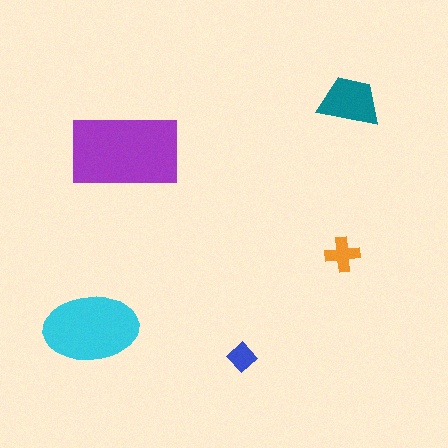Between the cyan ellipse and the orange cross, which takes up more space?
The cyan ellipse.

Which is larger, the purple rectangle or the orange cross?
The purple rectangle.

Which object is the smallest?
The blue diamond.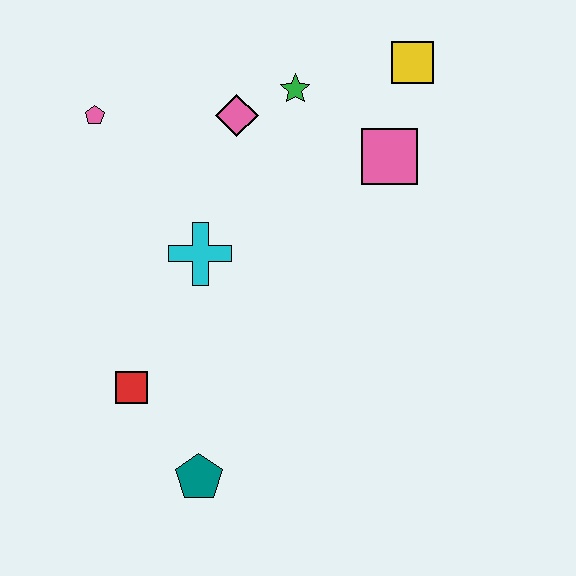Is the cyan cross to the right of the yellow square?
No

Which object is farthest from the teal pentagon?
The yellow square is farthest from the teal pentagon.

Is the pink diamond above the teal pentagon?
Yes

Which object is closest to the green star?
The pink diamond is closest to the green star.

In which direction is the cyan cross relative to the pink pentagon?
The cyan cross is below the pink pentagon.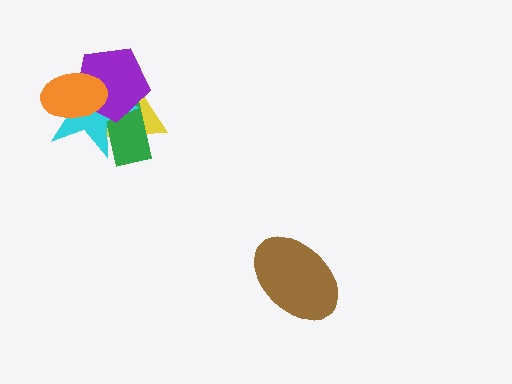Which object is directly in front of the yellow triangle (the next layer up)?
The green rectangle is directly in front of the yellow triangle.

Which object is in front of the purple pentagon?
The orange ellipse is in front of the purple pentagon.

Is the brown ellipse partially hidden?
No, no other shape covers it.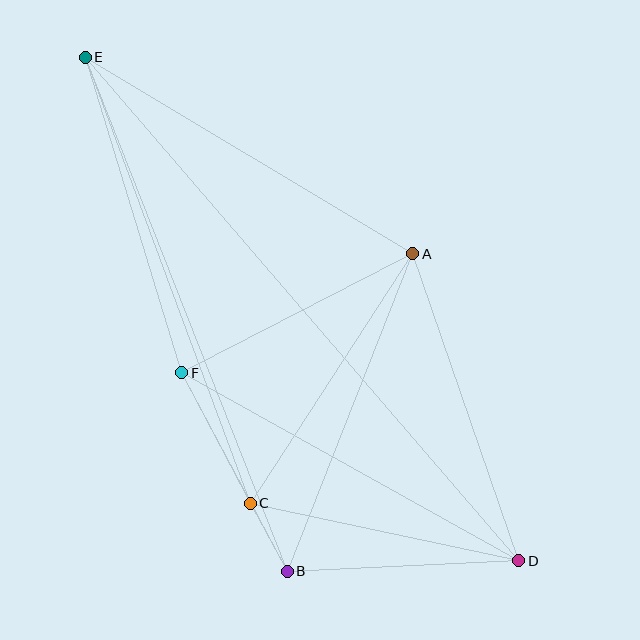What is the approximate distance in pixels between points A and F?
The distance between A and F is approximately 260 pixels.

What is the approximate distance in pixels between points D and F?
The distance between D and F is approximately 386 pixels.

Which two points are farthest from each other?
Points D and E are farthest from each other.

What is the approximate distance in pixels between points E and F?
The distance between E and F is approximately 330 pixels.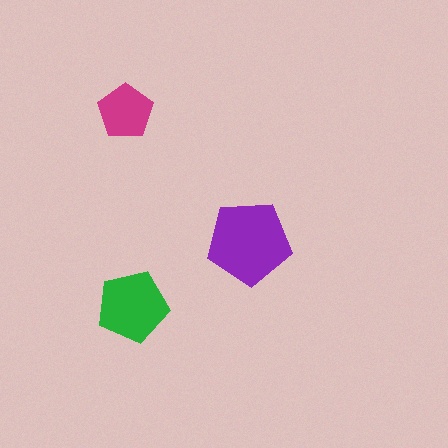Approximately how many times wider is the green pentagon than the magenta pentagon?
About 1.5 times wider.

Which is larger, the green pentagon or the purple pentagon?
The purple one.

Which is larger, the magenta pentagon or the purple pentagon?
The purple one.